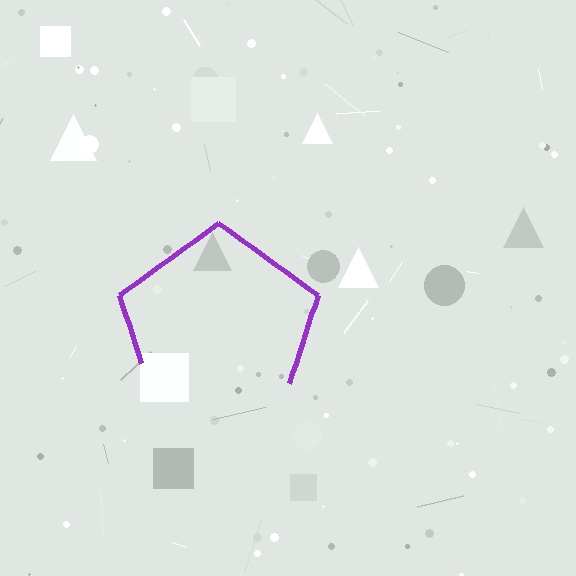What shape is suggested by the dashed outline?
The dashed outline suggests a pentagon.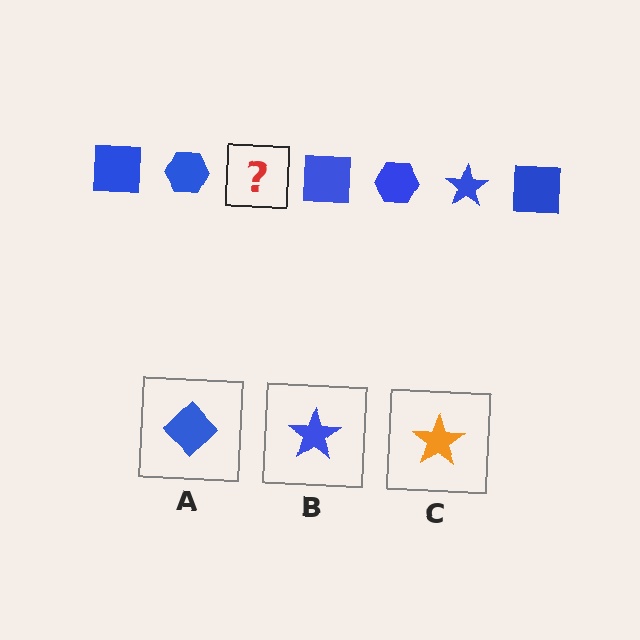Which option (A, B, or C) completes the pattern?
B.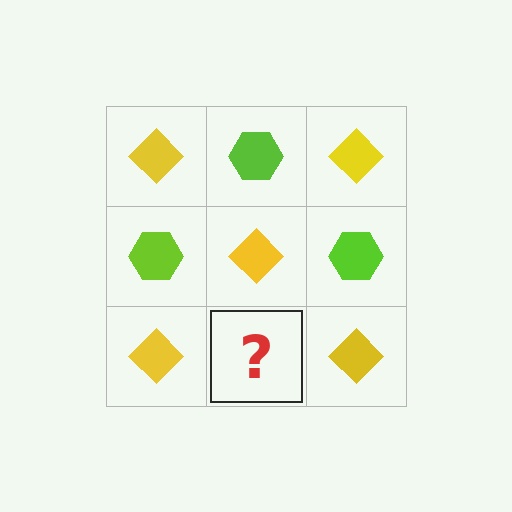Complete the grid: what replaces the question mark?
The question mark should be replaced with a lime hexagon.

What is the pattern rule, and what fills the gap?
The rule is that it alternates yellow diamond and lime hexagon in a checkerboard pattern. The gap should be filled with a lime hexagon.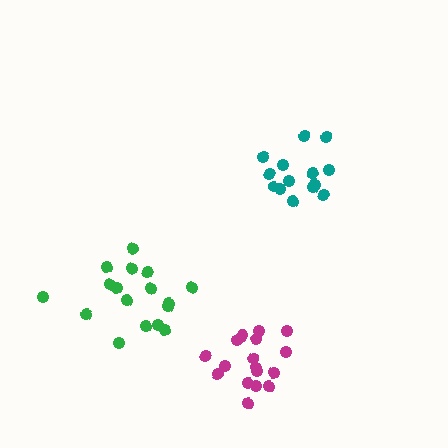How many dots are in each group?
Group 1: 14 dots, Group 2: 18 dots, Group 3: 17 dots (49 total).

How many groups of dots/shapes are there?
There are 3 groups.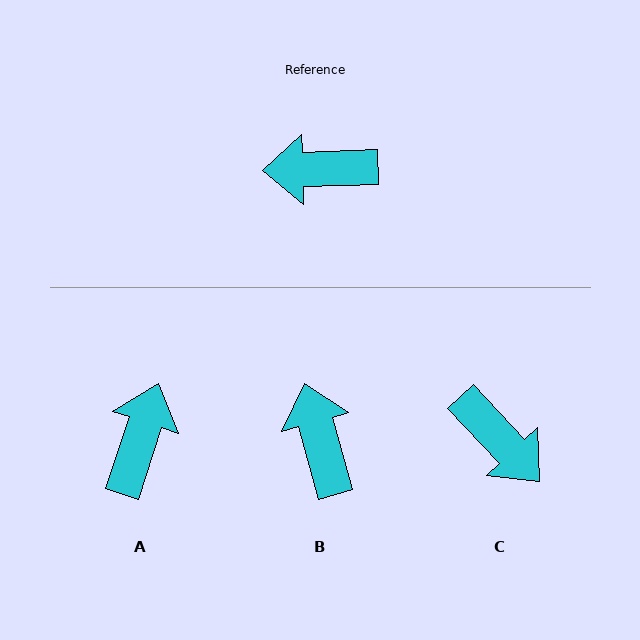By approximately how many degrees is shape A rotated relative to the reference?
Approximately 111 degrees clockwise.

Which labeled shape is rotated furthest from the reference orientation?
C, about 131 degrees away.